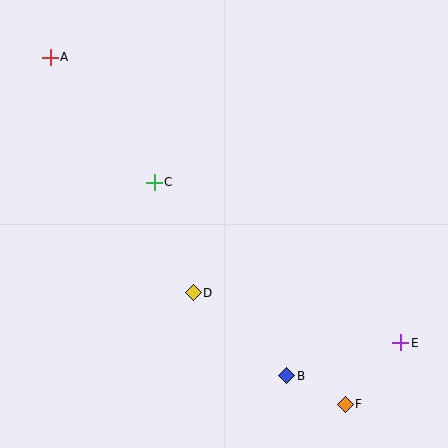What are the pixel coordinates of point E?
Point E is at (401, 343).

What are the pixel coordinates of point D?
Point D is at (193, 293).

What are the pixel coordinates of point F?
Point F is at (345, 404).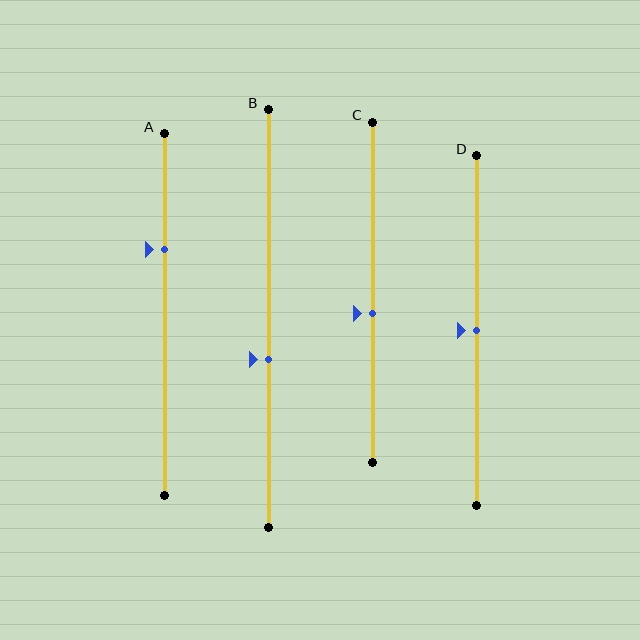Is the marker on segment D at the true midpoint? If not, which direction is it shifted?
Yes, the marker on segment D is at the true midpoint.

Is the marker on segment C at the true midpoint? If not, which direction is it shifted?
No, the marker on segment C is shifted downward by about 6% of the segment length.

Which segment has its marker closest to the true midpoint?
Segment D has its marker closest to the true midpoint.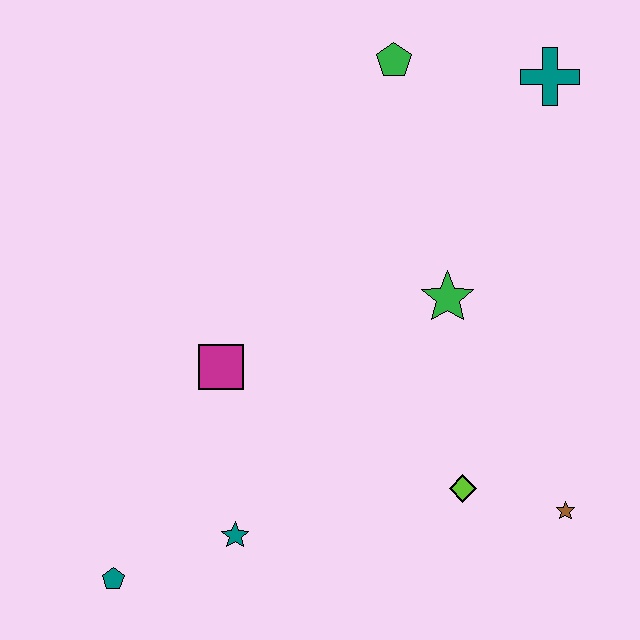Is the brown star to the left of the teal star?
No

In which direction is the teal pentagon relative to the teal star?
The teal pentagon is to the left of the teal star.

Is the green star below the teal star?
No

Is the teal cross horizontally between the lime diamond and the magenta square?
No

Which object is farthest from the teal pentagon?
The teal cross is farthest from the teal pentagon.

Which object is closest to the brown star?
The lime diamond is closest to the brown star.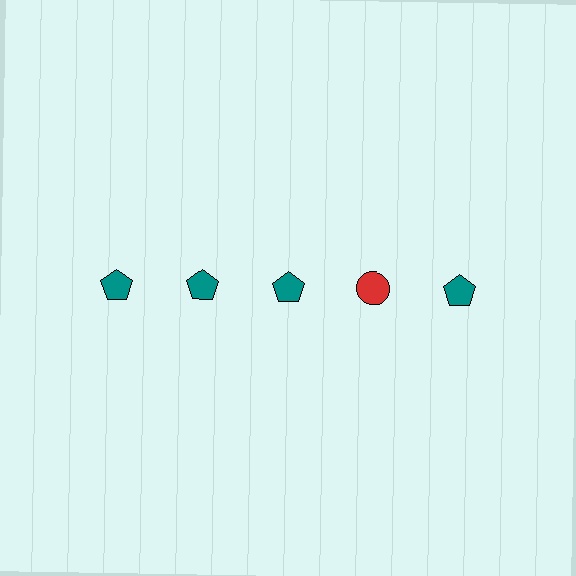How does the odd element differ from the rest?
It differs in both color (red instead of teal) and shape (circle instead of pentagon).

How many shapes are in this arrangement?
There are 5 shapes arranged in a grid pattern.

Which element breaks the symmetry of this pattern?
The red circle in the top row, second from right column breaks the symmetry. All other shapes are teal pentagons.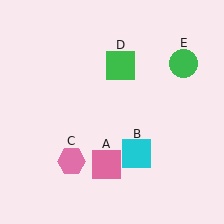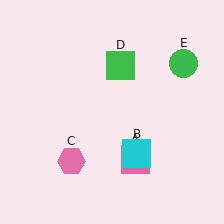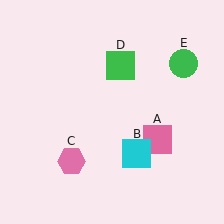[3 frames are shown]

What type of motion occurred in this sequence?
The pink square (object A) rotated counterclockwise around the center of the scene.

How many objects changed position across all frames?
1 object changed position: pink square (object A).